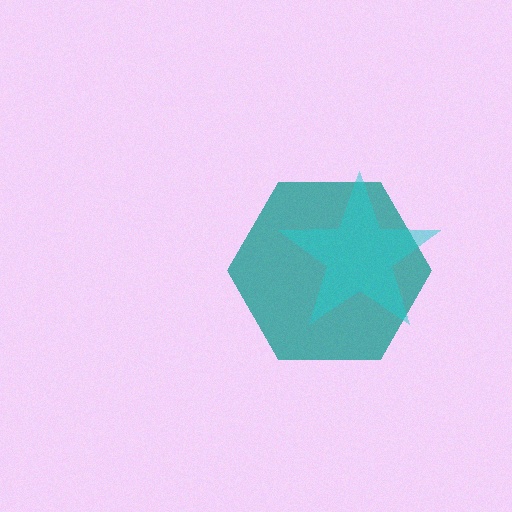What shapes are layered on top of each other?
The layered shapes are: a teal hexagon, a cyan star.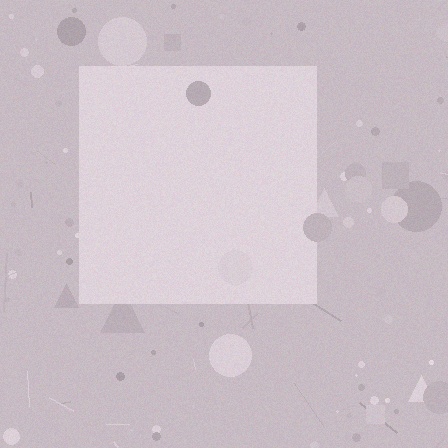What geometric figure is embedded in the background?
A square is embedded in the background.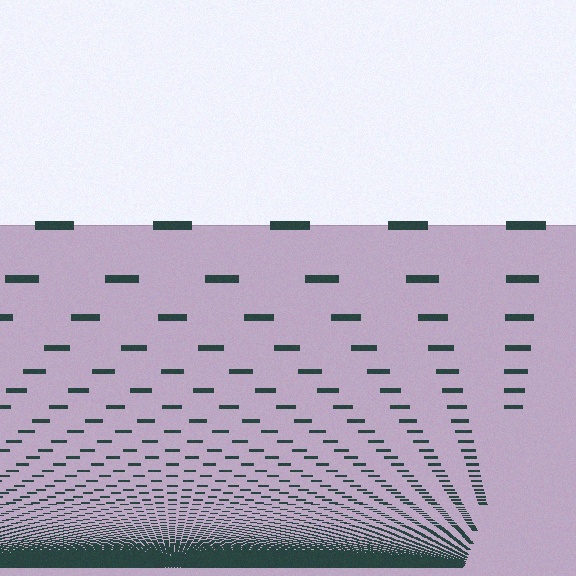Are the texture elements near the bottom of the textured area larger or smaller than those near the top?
Smaller. The gradient is inverted — elements near the bottom are smaller and denser.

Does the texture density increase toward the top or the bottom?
Density increases toward the bottom.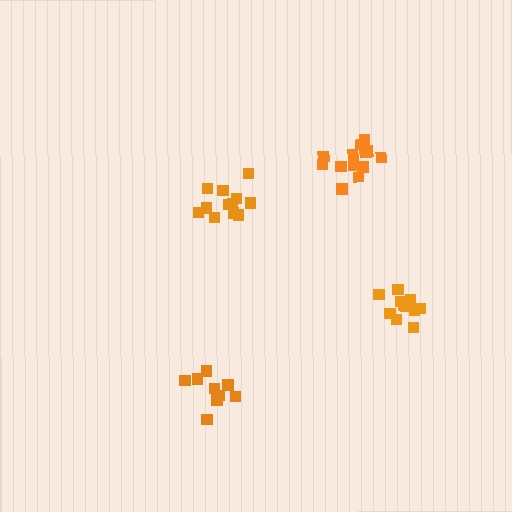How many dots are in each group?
Group 1: 10 dots, Group 2: 12 dots, Group 3: 13 dots, Group 4: 13 dots (48 total).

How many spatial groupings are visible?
There are 4 spatial groupings.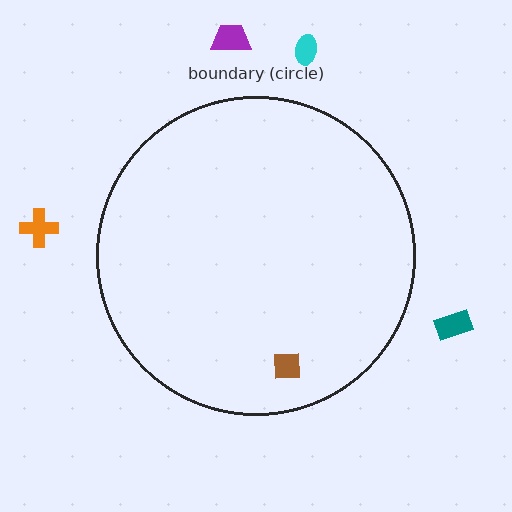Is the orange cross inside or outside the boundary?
Outside.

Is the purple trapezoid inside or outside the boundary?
Outside.